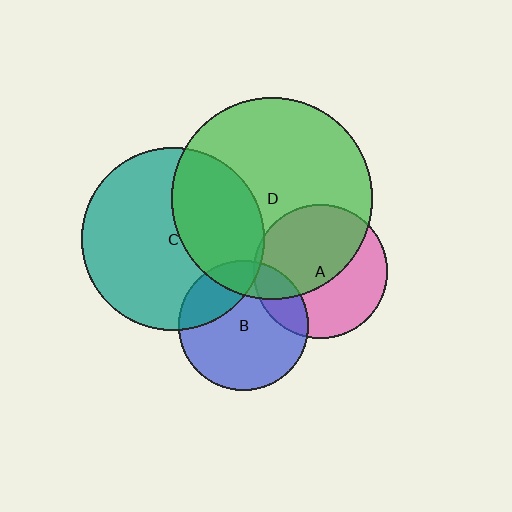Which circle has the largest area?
Circle D (green).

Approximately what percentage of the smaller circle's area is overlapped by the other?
Approximately 5%.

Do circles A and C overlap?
Yes.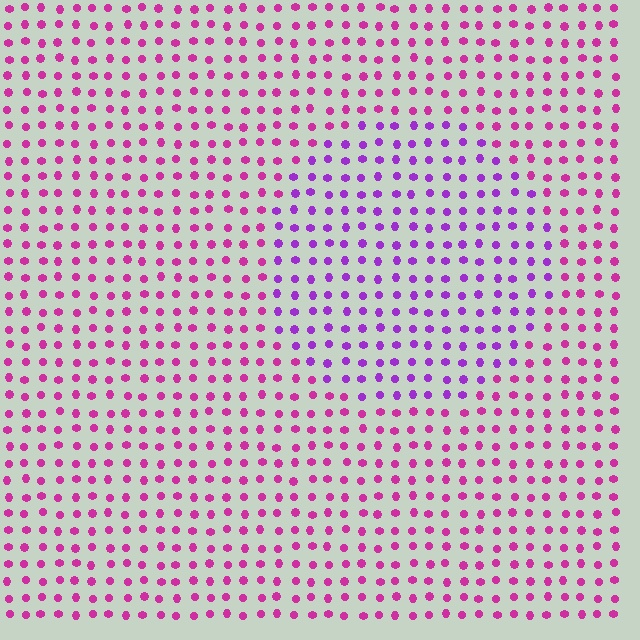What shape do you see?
I see a circle.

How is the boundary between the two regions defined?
The boundary is defined purely by a slight shift in hue (about 35 degrees). Spacing, size, and orientation are identical on both sides.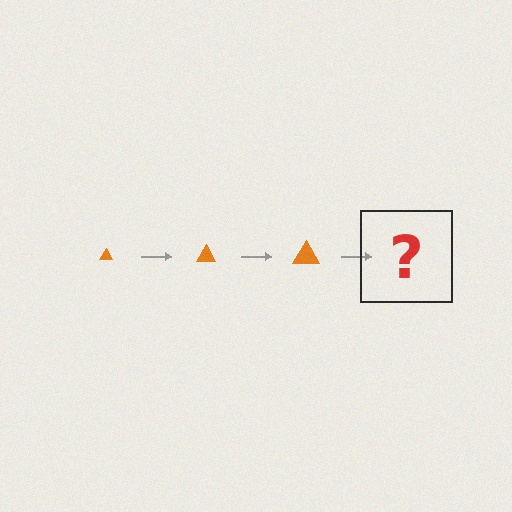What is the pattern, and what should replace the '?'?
The pattern is that the triangle gets progressively larger each step. The '?' should be an orange triangle, larger than the previous one.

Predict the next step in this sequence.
The next step is an orange triangle, larger than the previous one.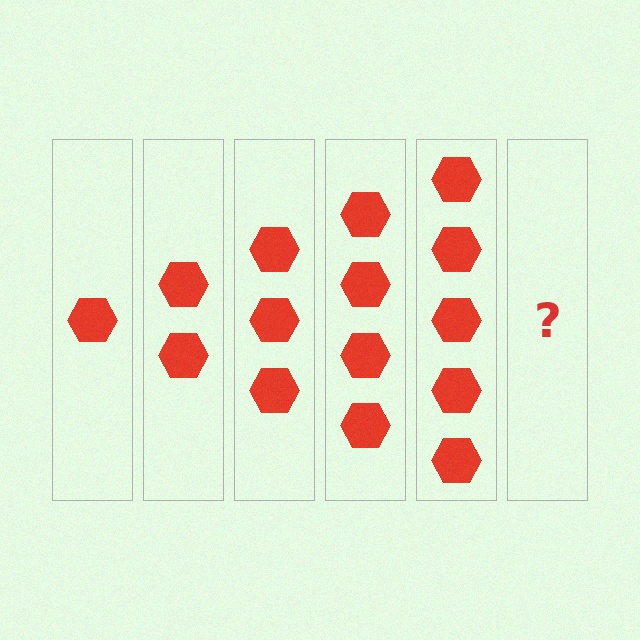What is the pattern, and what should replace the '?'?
The pattern is that each step adds one more hexagon. The '?' should be 6 hexagons.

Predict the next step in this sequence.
The next step is 6 hexagons.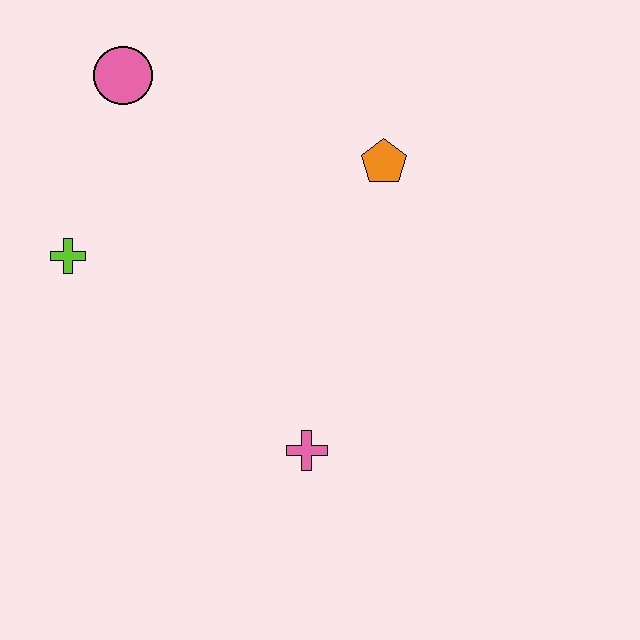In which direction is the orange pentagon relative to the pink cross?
The orange pentagon is above the pink cross.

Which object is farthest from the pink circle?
The pink cross is farthest from the pink circle.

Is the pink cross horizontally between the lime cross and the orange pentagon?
Yes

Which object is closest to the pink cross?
The orange pentagon is closest to the pink cross.